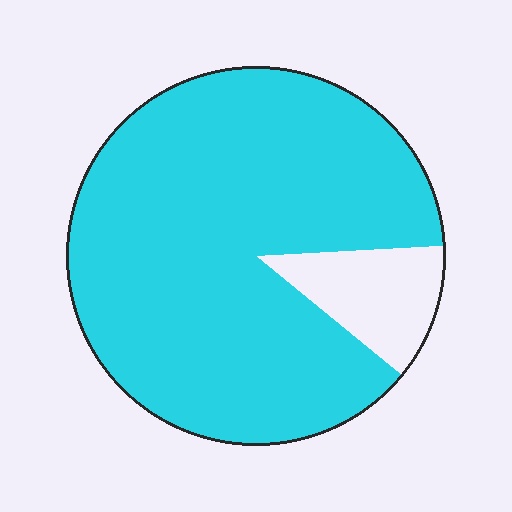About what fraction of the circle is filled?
About seven eighths (7/8).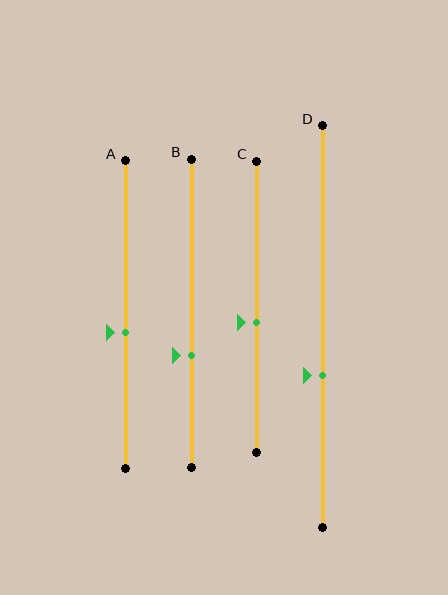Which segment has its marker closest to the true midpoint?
Segment C has its marker closest to the true midpoint.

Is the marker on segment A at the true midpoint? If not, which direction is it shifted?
No, the marker on segment A is shifted downward by about 6% of the segment length.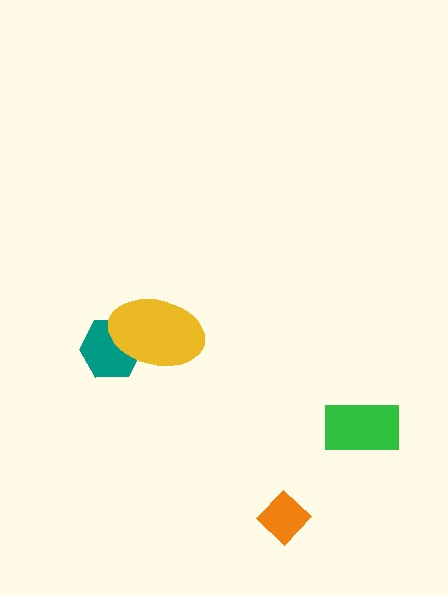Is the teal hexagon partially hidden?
Yes, it is partially covered by another shape.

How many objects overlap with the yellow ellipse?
1 object overlaps with the yellow ellipse.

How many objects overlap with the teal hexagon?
1 object overlaps with the teal hexagon.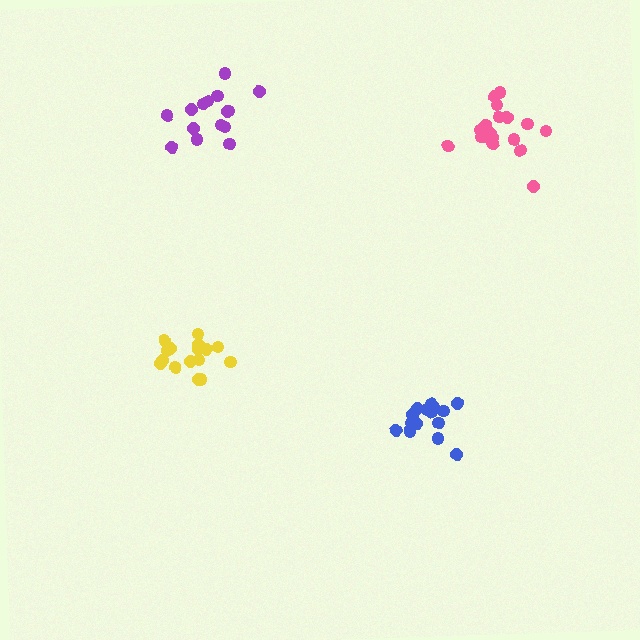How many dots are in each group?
Group 1: 16 dots, Group 2: 18 dots, Group 3: 15 dots, Group 4: 15 dots (64 total).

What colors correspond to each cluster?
The clusters are colored: yellow, pink, purple, blue.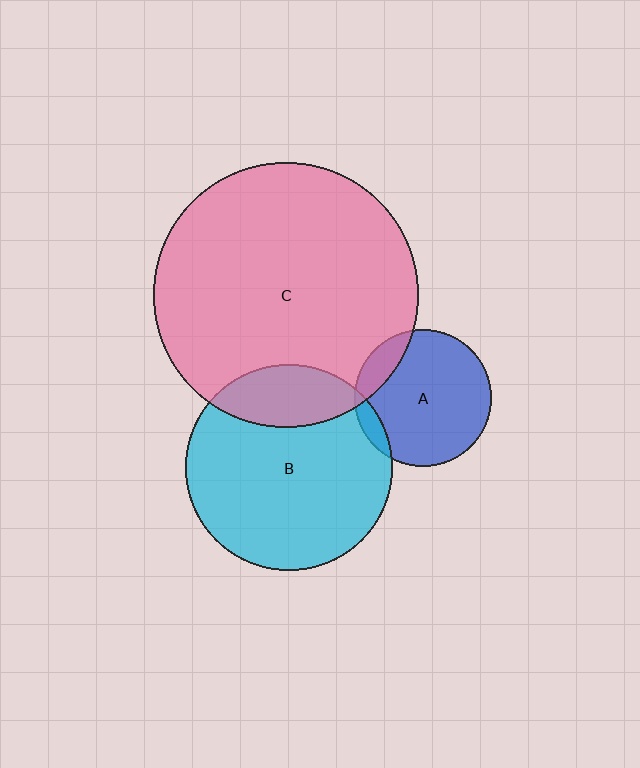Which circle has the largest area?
Circle C (pink).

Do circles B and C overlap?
Yes.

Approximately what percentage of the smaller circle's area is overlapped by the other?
Approximately 20%.